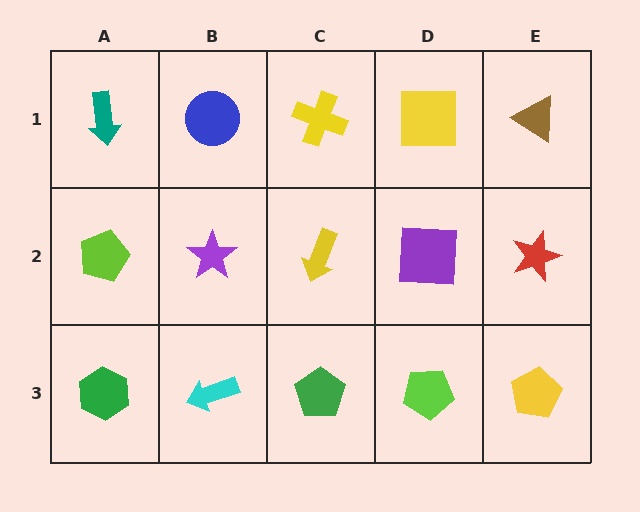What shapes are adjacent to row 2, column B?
A blue circle (row 1, column B), a cyan arrow (row 3, column B), a lime pentagon (row 2, column A), a yellow arrow (row 2, column C).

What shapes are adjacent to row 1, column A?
A lime pentagon (row 2, column A), a blue circle (row 1, column B).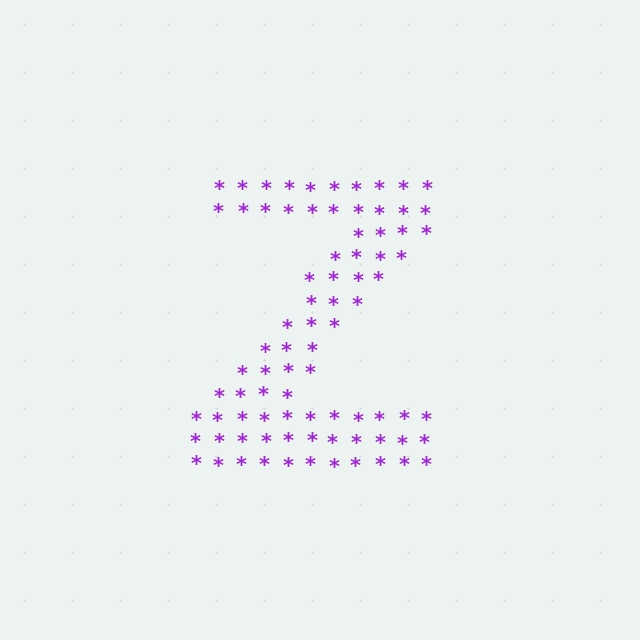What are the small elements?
The small elements are asterisks.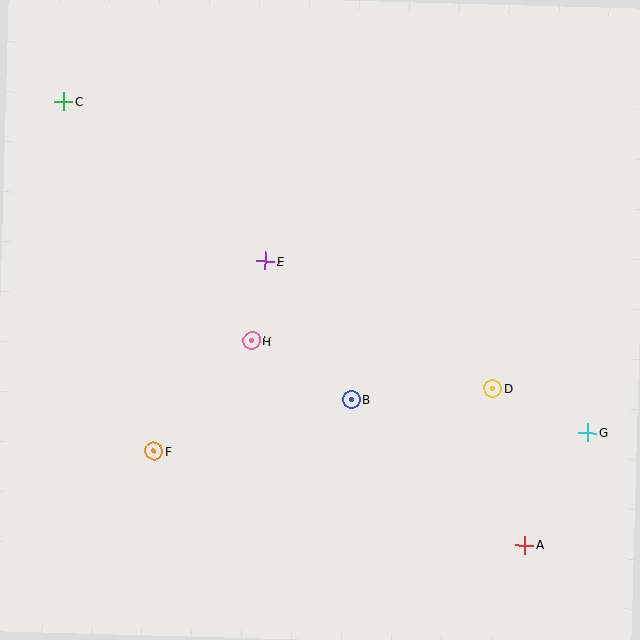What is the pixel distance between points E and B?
The distance between E and B is 163 pixels.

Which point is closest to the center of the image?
Point H at (252, 341) is closest to the center.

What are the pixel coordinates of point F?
Point F is at (154, 451).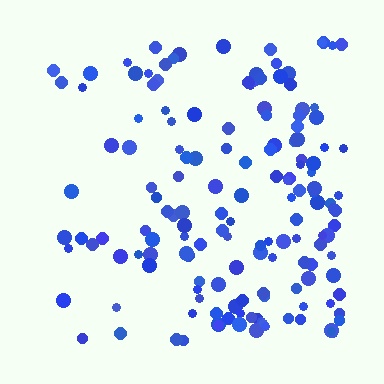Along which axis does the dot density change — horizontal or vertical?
Horizontal.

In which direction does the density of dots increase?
From left to right, with the right side densest.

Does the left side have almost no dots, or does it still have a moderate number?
Still a moderate number, just noticeably fewer than the right.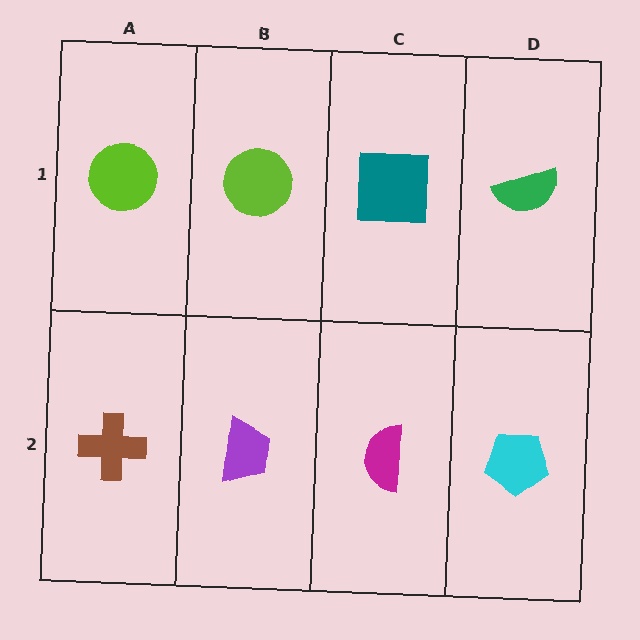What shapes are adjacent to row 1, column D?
A cyan pentagon (row 2, column D), a teal square (row 1, column C).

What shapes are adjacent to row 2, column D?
A green semicircle (row 1, column D), a magenta semicircle (row 2, column C).